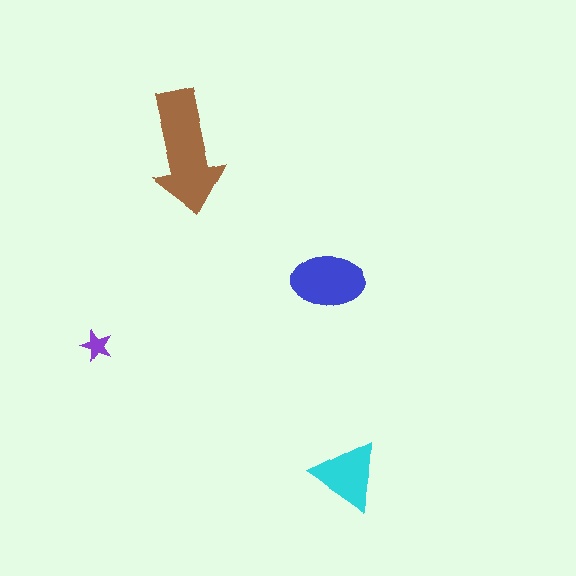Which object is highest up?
The brown arrow is topmost.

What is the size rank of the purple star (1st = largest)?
4th.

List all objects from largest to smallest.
The brown arrow, the blue ellipse, the cyan triangle, the purple star.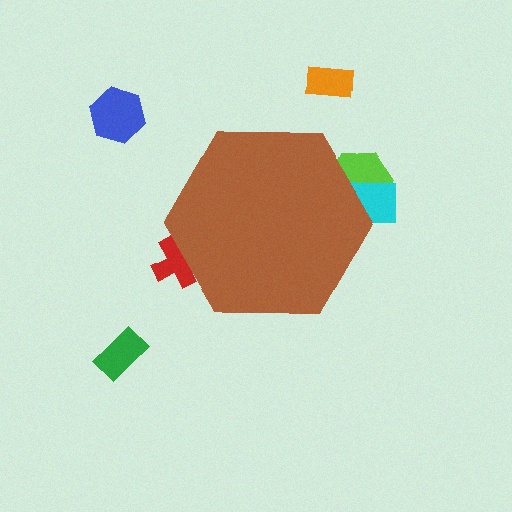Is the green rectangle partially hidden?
No, the green rectangle is fully visible.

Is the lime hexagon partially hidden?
Yes, the lime hexagon is partially hidden behind the brown hexagon.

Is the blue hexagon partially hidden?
No, the blue hexagon is fully visible.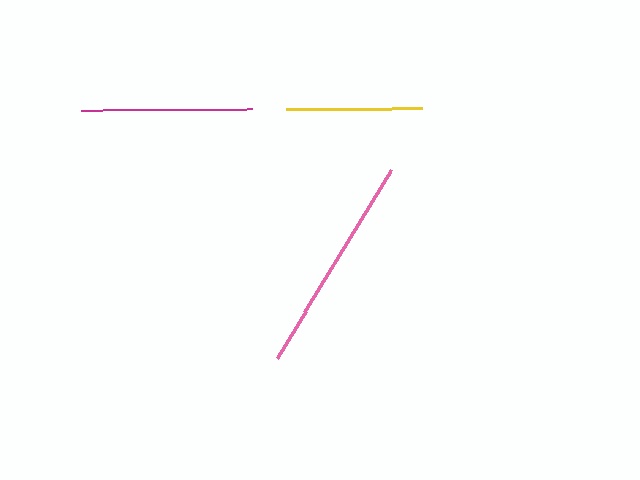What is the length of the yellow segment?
The yellow segment is approximately 136 pixels long.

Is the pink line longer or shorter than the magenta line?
The pink line is longer than the magenta line.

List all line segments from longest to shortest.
From longest to shortest: pink, magenta, yellow.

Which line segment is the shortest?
The yellow line is the shortest at approximately 136 pixels.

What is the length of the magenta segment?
The magenta segment is approximately 171 pixels long.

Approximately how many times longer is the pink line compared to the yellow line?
The pink line is approximately 1.6 times the length of the yellow line.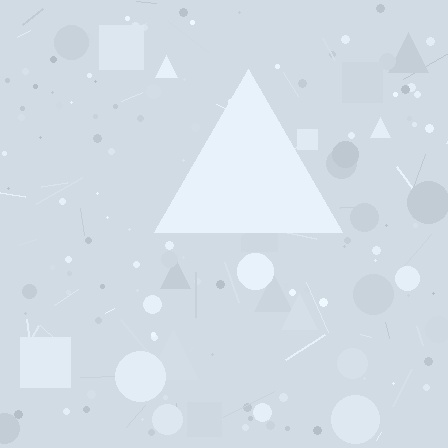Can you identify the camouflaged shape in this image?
The camouflaged shape is a triangle.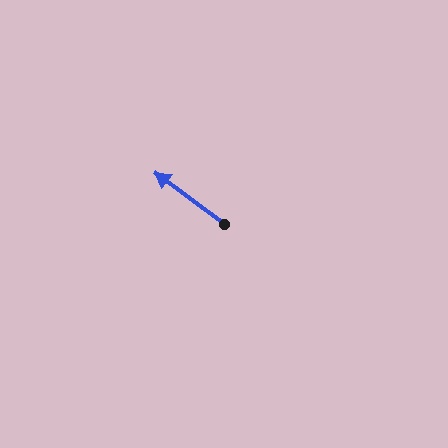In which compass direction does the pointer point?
Northwest.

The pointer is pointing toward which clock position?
Roughly 10 o'clock.